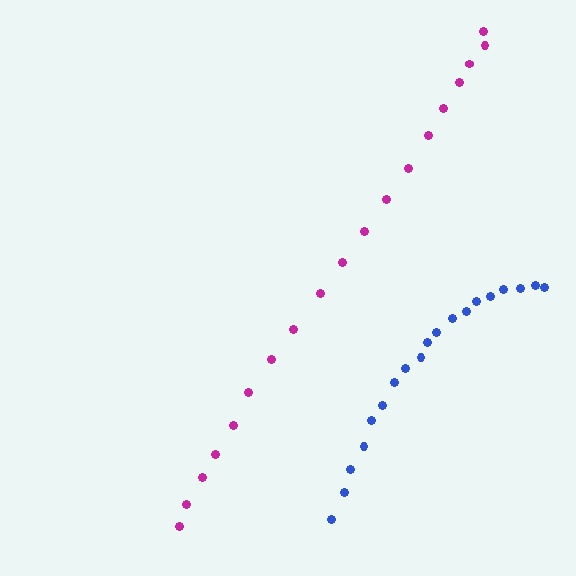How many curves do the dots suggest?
There are 2 distinct paths.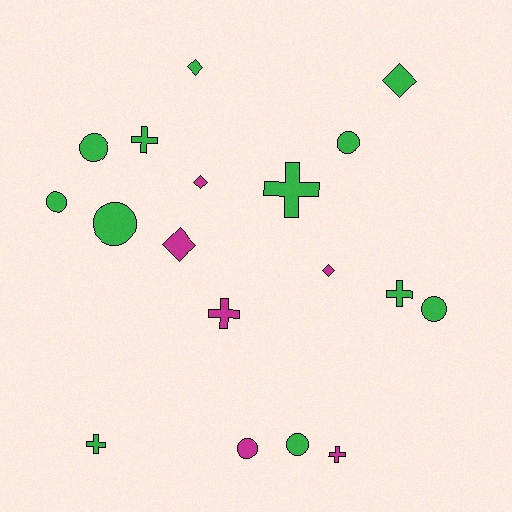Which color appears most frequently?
Green, with 12 objects.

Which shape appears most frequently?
Circle, with 7 objects.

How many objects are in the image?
There are 18 objects.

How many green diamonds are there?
There are 2 green diamonds.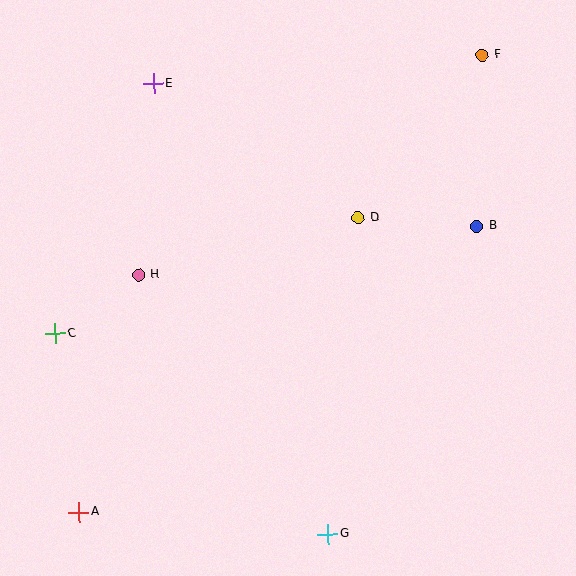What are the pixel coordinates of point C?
Point C is at (55, 333).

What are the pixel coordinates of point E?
Point E is at (154, 84).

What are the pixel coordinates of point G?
Point G is at (328, 534).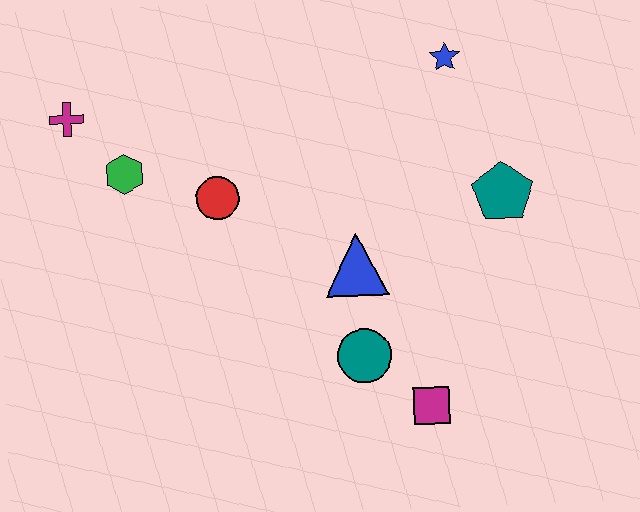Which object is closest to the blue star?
The teal pentagon is closest to the blue star.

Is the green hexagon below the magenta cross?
Yes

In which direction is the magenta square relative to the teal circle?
The magenta square is to the right of the teal circle.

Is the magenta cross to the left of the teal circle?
Yes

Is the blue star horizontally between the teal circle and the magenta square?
No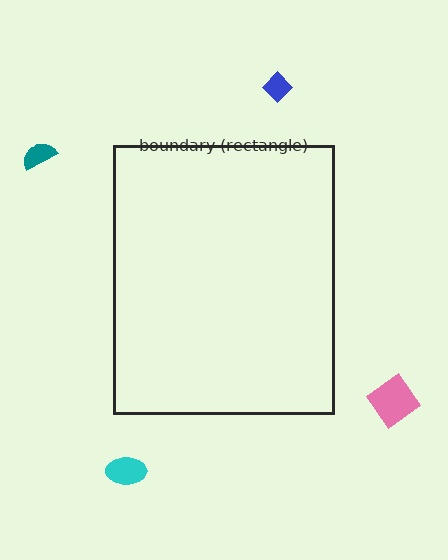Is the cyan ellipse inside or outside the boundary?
Outside.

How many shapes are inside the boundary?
0 inside, 4 outside.